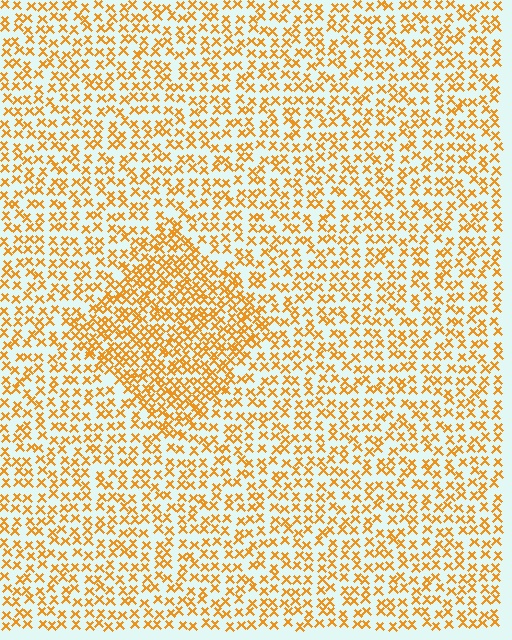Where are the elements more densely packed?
The elements are more densely packed inside the diamond boundary.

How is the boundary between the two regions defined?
The boundary is defined by a change in element density (approximately 1.8x ratio). All elements are the same color, size, and shape.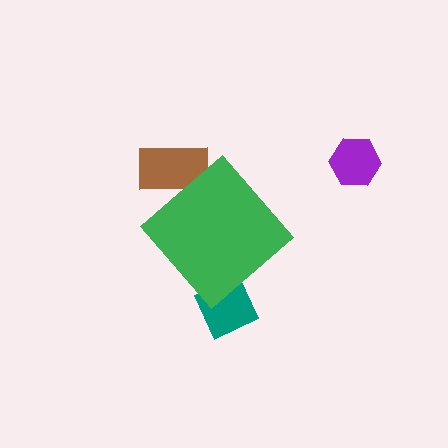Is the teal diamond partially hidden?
Yes, the teal diamond is partially hidden behind the green diamond.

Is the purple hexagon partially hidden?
No, the purple hexagon is fully visible.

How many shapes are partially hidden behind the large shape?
2 shapes are partially hidden.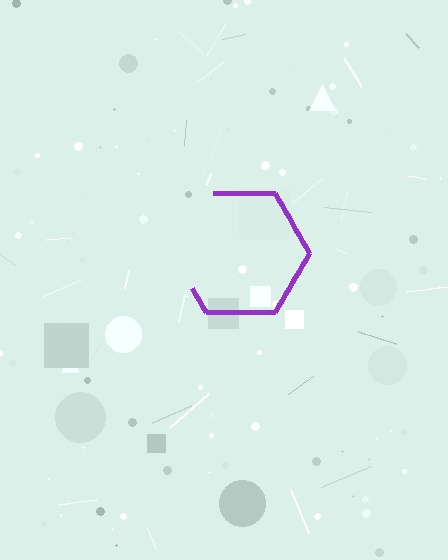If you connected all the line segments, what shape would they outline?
They would outline a hexagon.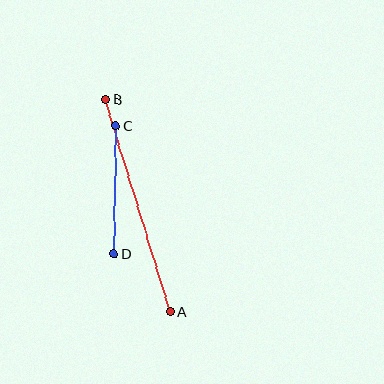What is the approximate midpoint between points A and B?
The midpoint is at approximately (138, 205) pixels.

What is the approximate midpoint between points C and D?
The midpoint is at approximately (115, 190) pixels.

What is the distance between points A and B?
The distance is approximately 222 pixels.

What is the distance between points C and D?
The distance is approximately 128 pixels.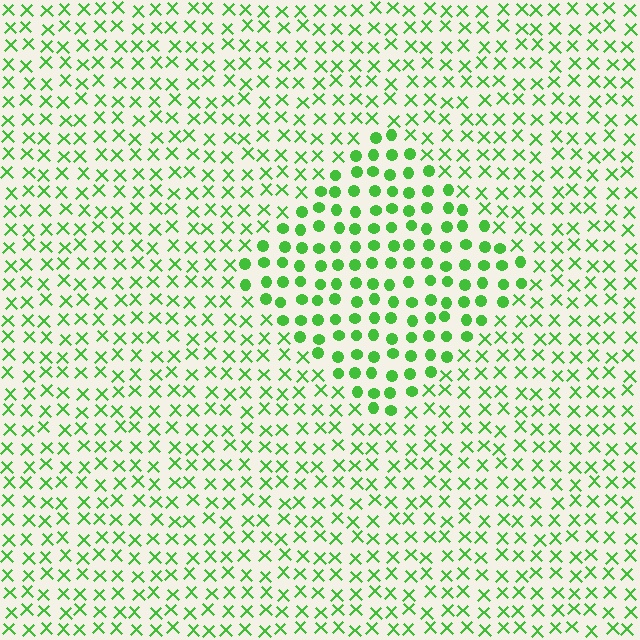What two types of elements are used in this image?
The image uses circles inside the diamond region and X marks outside it.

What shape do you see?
I see a diamond.